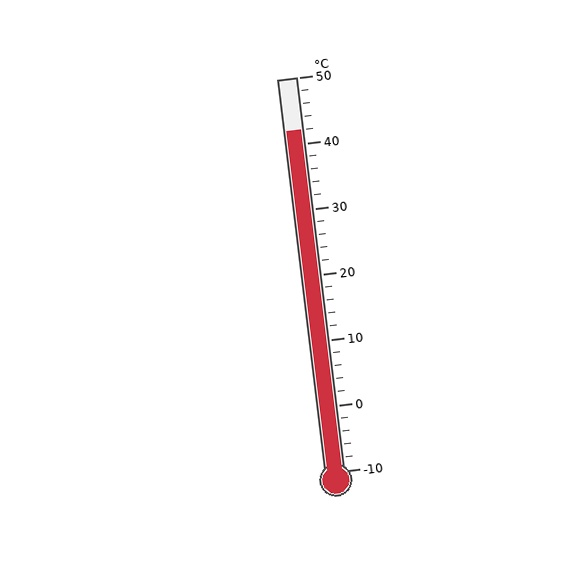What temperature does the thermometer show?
The thermometer shows approximately 42°C.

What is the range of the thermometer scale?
The thermometer scale ranges from -10°C to 50°C.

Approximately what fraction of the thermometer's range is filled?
The thermometer is filled to approximately 85% of its range.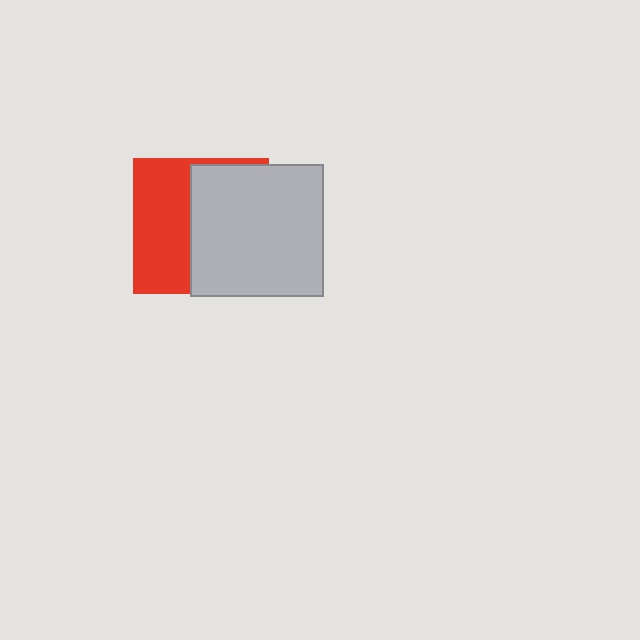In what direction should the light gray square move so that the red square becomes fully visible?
The light gray square should move right. That is the shortest direction to clear the overlap and leave the red square fully visible.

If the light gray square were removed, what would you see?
You would see the complete red square.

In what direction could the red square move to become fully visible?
The red square could move left. That would shift it out from behind the light gray square entirely.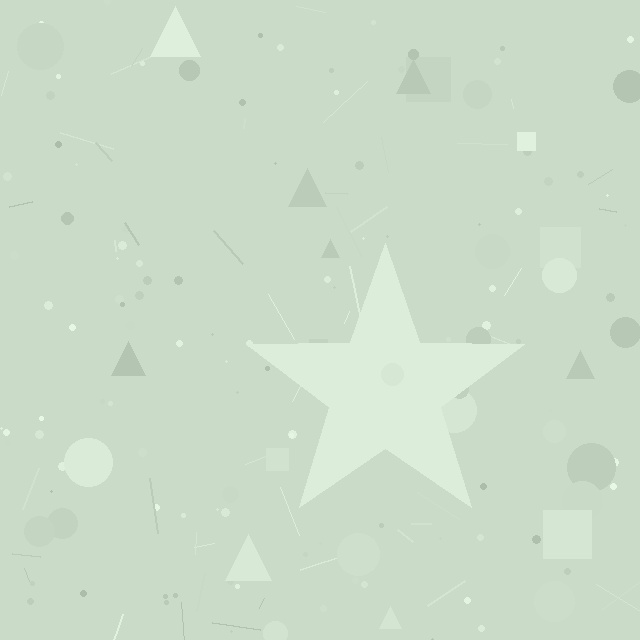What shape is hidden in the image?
A star is hidden in the image.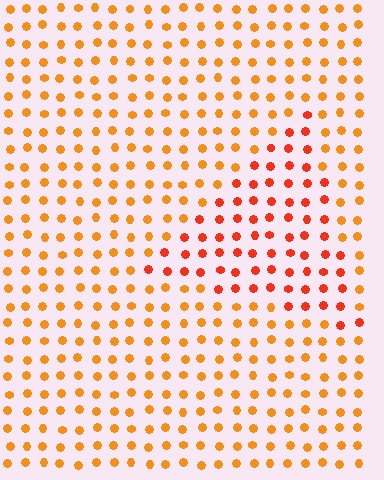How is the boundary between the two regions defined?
The boundary is defined purely by a slight shift in hue (about 27 degrees). Spacing, size, and orientation are identical on both sides.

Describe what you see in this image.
The image is filled with small orange elements in a uniform arrangement. A triangle-shaped region is visible where the elements are tinted to a slightly different hue, forming a subtle color boundary.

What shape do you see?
I see a triangle.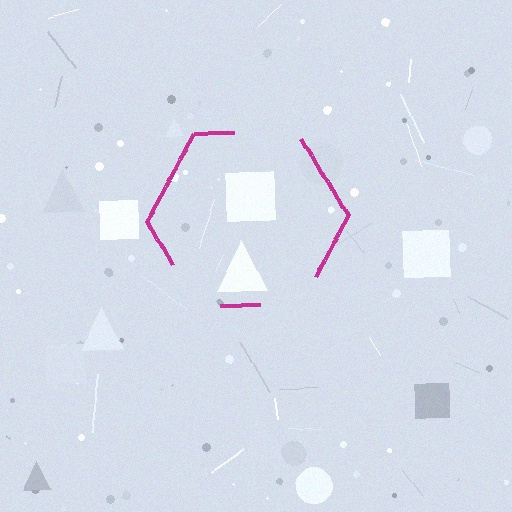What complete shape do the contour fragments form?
The contour fragments form a hexagon.